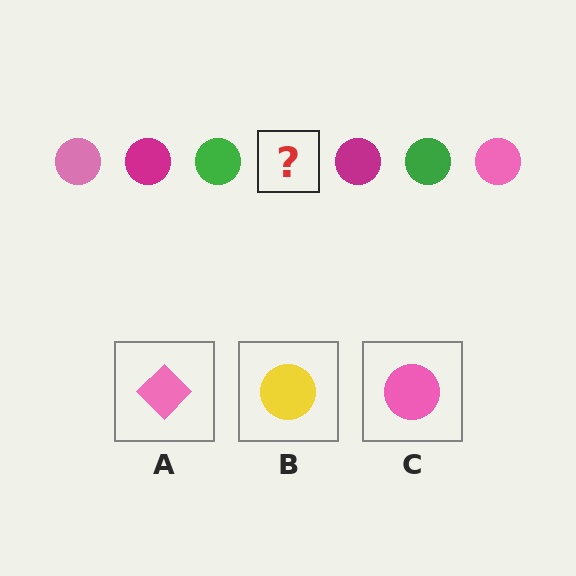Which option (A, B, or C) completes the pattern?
C.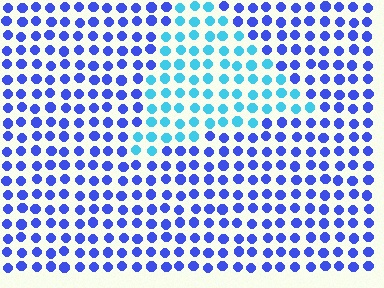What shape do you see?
I see a triangle.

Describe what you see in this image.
The image is filled with small blue elements in a uniform arrangement. A triangle-shaped region is visible where the elements are tinted to a slightly different hue, forming a subtle color boundary.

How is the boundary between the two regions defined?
The boundary is defined purely by a slight shift in hue (about 45 degrees). Spacing, size, and orientation are identical on both sides.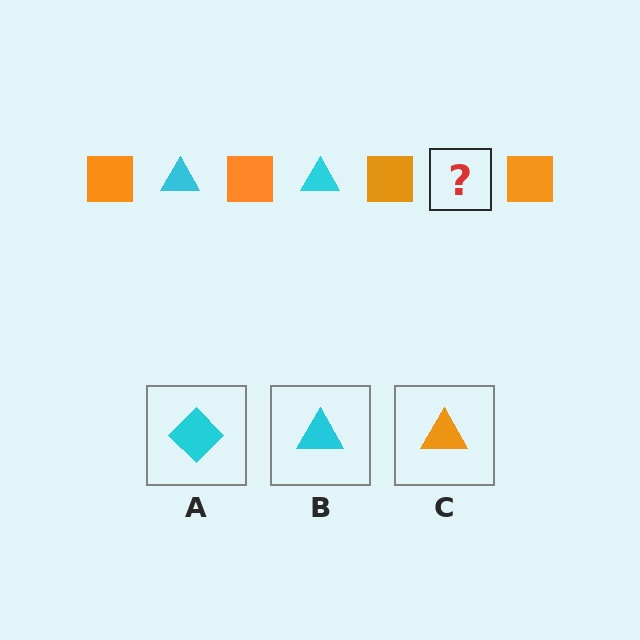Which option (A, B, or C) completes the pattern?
B.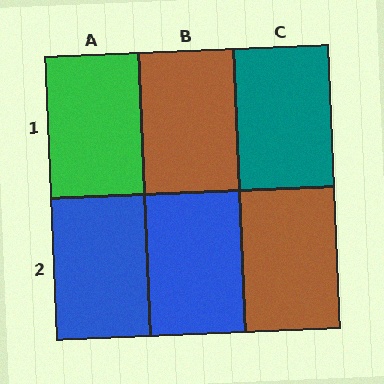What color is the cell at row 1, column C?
Teal.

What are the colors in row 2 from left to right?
Blue, blue, brown.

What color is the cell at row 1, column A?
Green.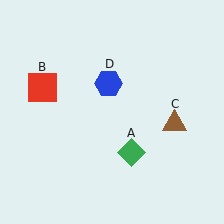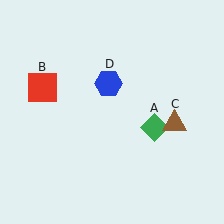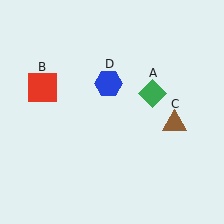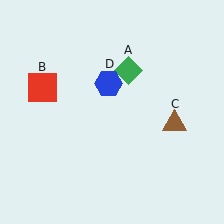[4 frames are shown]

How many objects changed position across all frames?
1 object changed position: green diamond (object A).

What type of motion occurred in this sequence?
The green diamond (object A) rotated counterclockwise around the center of the scene.